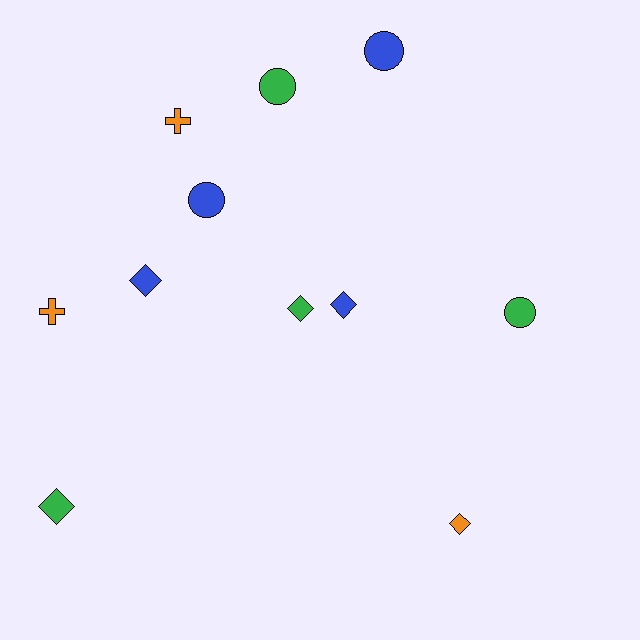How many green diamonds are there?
There are 2 green diamonds.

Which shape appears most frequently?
Diamond, with 5 objects.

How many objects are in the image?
There are 11 objects.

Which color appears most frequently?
Green, with 4 objects.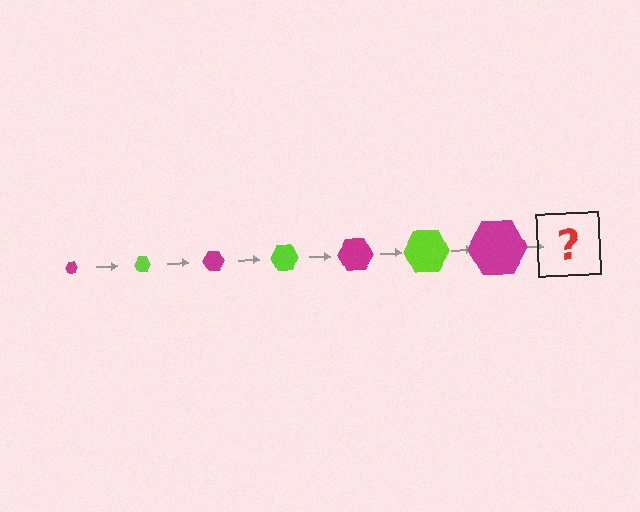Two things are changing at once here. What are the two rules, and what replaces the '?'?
The two rules are that the hexagon grows larger each step and the color cycles through magenta and lime. The '?' should be a lime hexagon, larger than the previous one.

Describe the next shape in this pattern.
It should be a lime hexagon, larger than the previous one.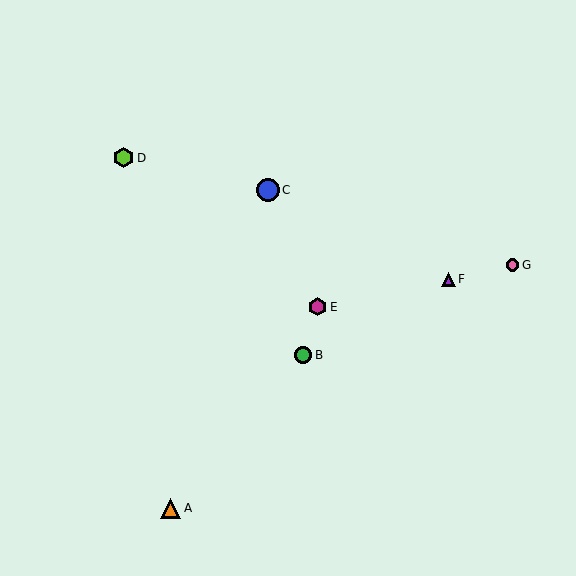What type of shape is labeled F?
Shape F is a purple triangle.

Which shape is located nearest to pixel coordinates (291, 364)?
The green circle (labeled B) at (303, 355) is nearest to that location.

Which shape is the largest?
The blue circle (labeled C) is the largest.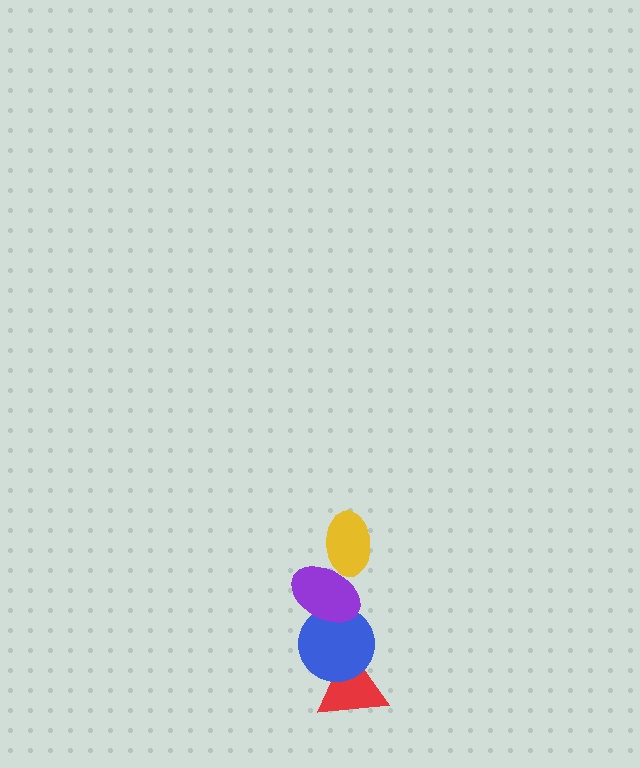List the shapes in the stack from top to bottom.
From top to bottom: the yellow ellipse, the purple ellipse, the blue circle, the red triangle.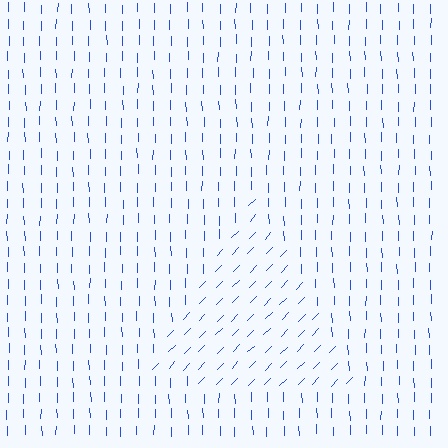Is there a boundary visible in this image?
Yes, there is a texture boundary formed by a change in line orientation.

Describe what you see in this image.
The image is filled with small blue line segments. A triangle region in the image has lines oriented differently from the surrounding lines, creating a visible texture boundary.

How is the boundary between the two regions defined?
The boundary is defined purely by a change in line orientation (approximately 45 degrees difference). All lines are the same color and thickness.